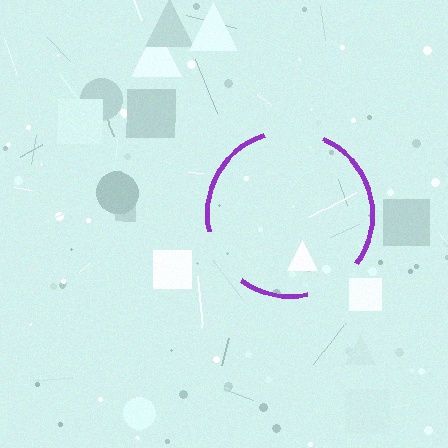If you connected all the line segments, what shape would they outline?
They would outline a circle.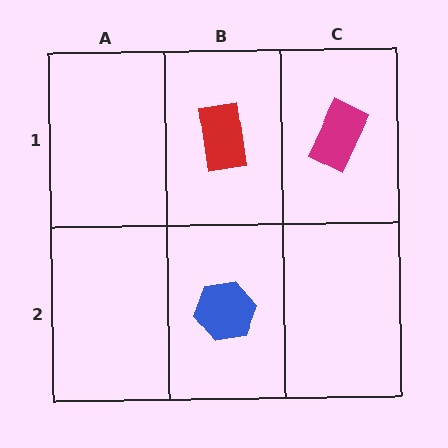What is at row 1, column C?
A magenta rectangle.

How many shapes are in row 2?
1 shape.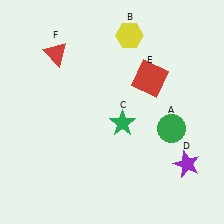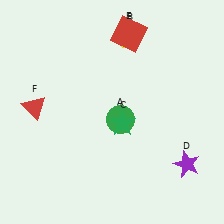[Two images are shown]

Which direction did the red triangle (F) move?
The red triangle (F) moved down.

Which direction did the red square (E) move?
The red square (E) moved up.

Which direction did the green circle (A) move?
The green circle (A) moved left.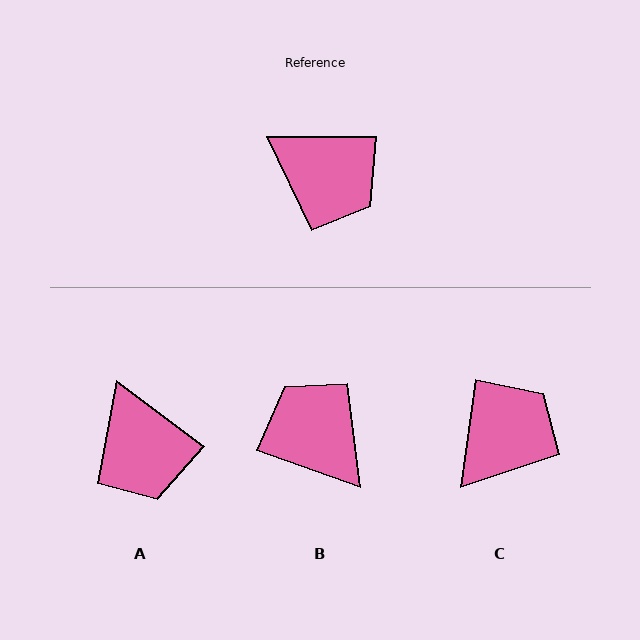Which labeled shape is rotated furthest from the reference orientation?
B, about 161 degrees away.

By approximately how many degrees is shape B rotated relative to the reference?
Approximately 161 degrees counter-clockwise.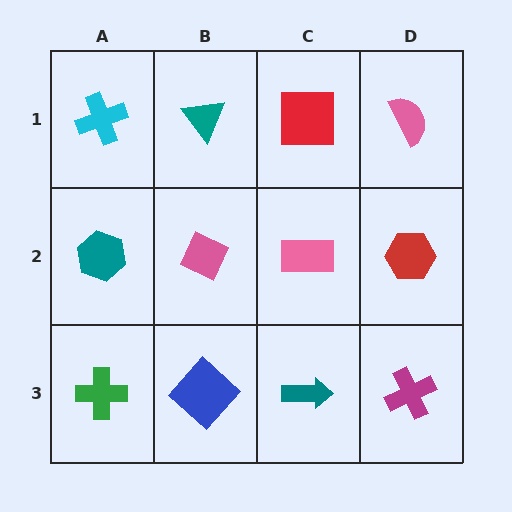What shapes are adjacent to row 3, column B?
A pink diamond (row 2, column B), a green cross (row 3, column A), a teal arrow (row 3, column C).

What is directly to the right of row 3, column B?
A teal arrow.